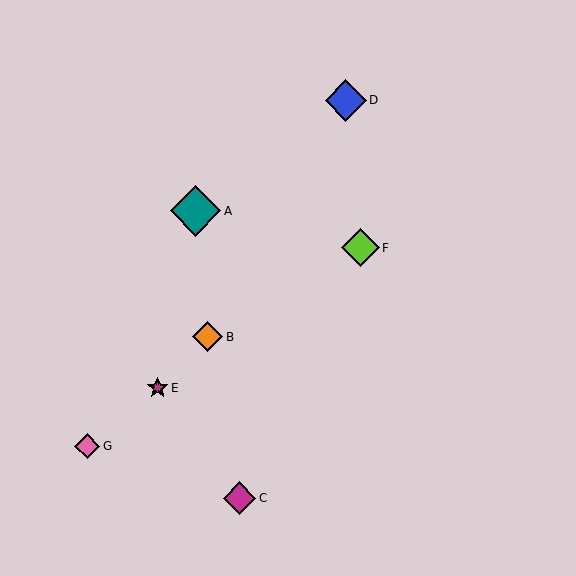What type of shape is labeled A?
Shape A is a teal diamond.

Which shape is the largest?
The teal diamond (labeled A) is the largest.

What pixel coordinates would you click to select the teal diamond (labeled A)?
Click at (195, 211) to select the teal diamond A.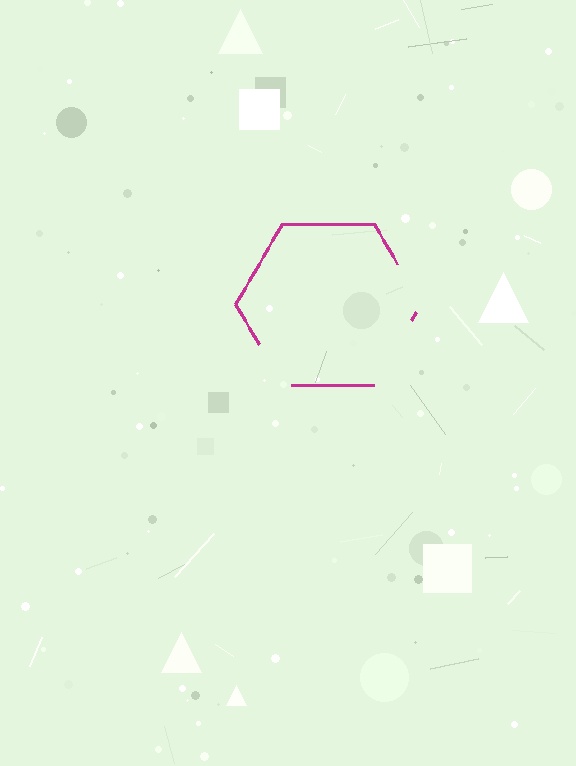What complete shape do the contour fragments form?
The contour fragments form a hexagon.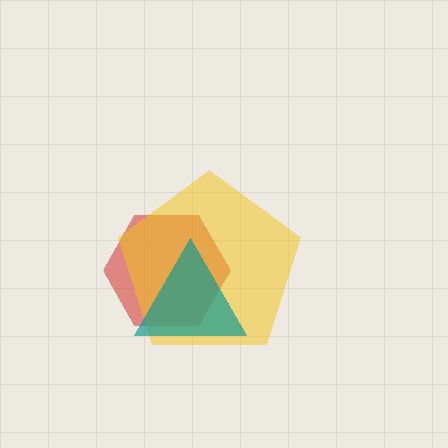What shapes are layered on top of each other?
The layered shapes are: a red hexagon, a yellow pentagon, a teal triangle.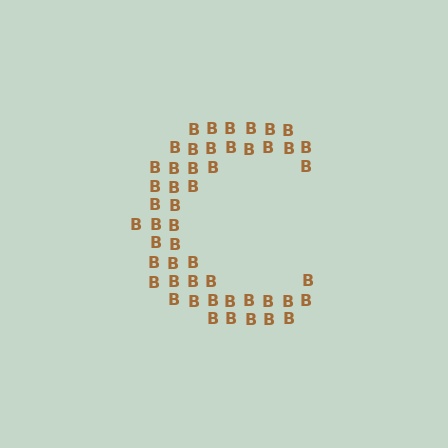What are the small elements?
The small elements are letter B's.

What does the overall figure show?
The overall figure shows the letter C.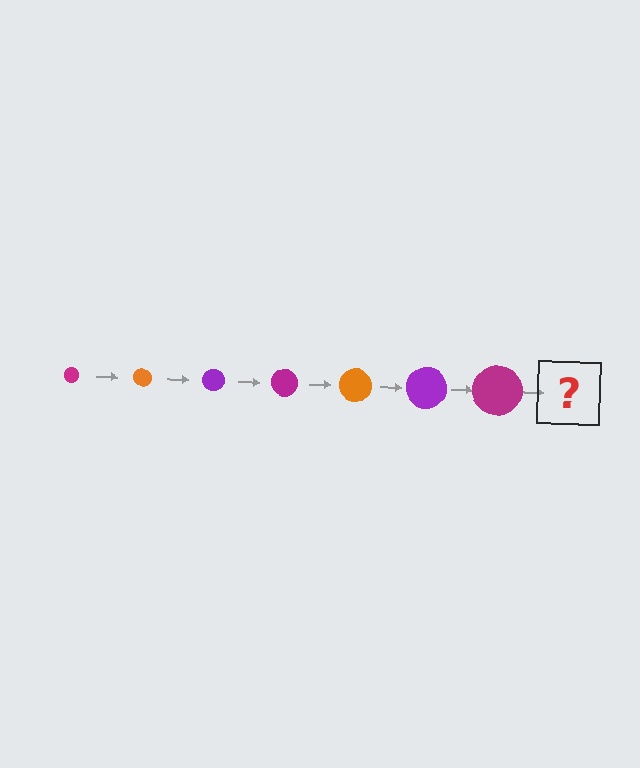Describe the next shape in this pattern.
It should be an orange circle, larger than the previous one.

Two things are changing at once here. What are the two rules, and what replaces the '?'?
The two rules are that the circle grows larger each step and the color cycles through magenta, orange, and purple. The '?' should be an orange circle, larger than the previous one.